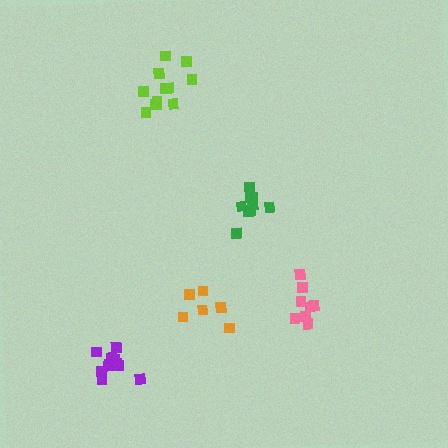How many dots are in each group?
Group 1: 11 dots, Group 2: 6 dots, Group 3: 9 dots, Group 4: 9 dots, Group 5: 11 dots (46 total).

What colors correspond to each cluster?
The clusters are colored: lime, orange, green, pink, purple.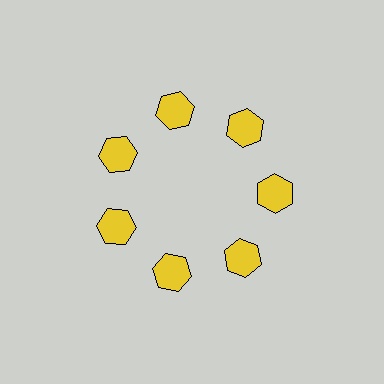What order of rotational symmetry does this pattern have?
This pattern has 7-fold rotational symmetry.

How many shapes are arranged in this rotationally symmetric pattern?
There are 7 shapes, arranged in 7 groups of 1.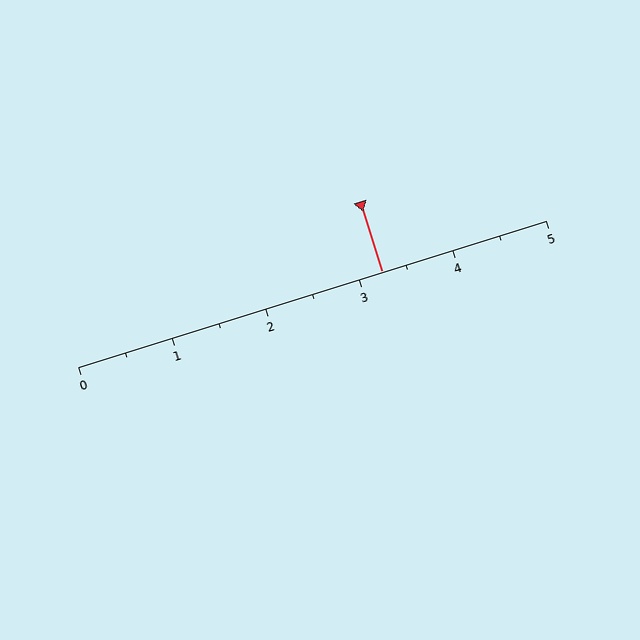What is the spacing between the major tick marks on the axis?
The major ticks are spaced 1 apart.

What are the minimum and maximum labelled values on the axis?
The axis runs from 0 to 5.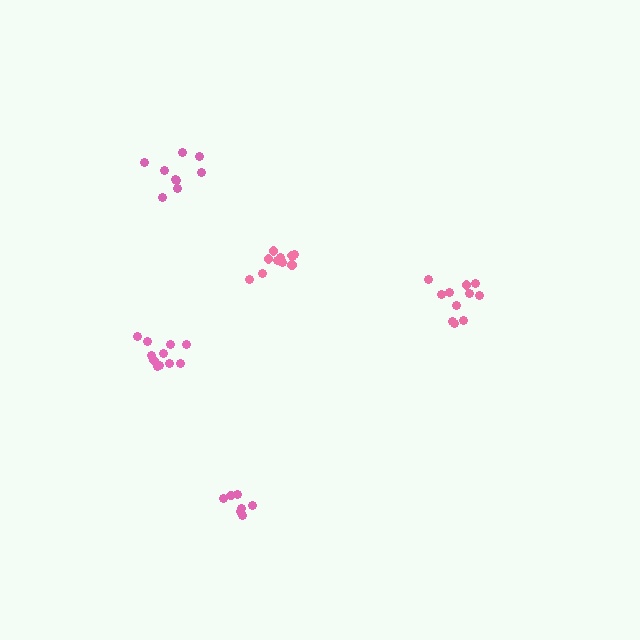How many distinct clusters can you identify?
There are 5 distinct clusters.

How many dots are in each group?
Group 1: 11 dots, Group 2: 11 dots, Group 3: 7 dots, Group 4: 11 dots, Group 5: 9 dots (49 total).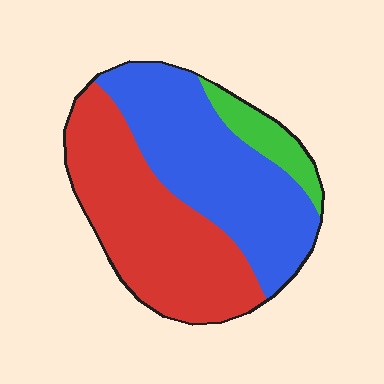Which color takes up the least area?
Green, at roughly 10%.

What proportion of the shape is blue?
Blue covers around 45% of the shape.